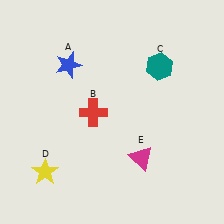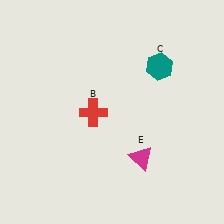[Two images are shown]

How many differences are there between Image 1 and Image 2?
There are 2 differences between the two images.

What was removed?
The yellow star (D), the blue star (A) were removed in Image 2.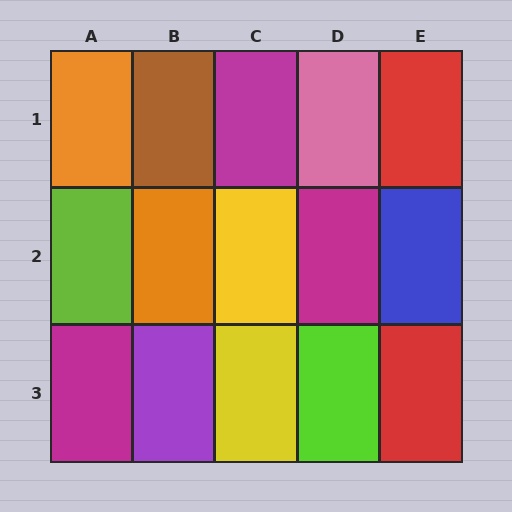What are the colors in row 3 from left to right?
Magenta, purple, yellow, lime, red.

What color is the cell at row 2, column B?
Orange.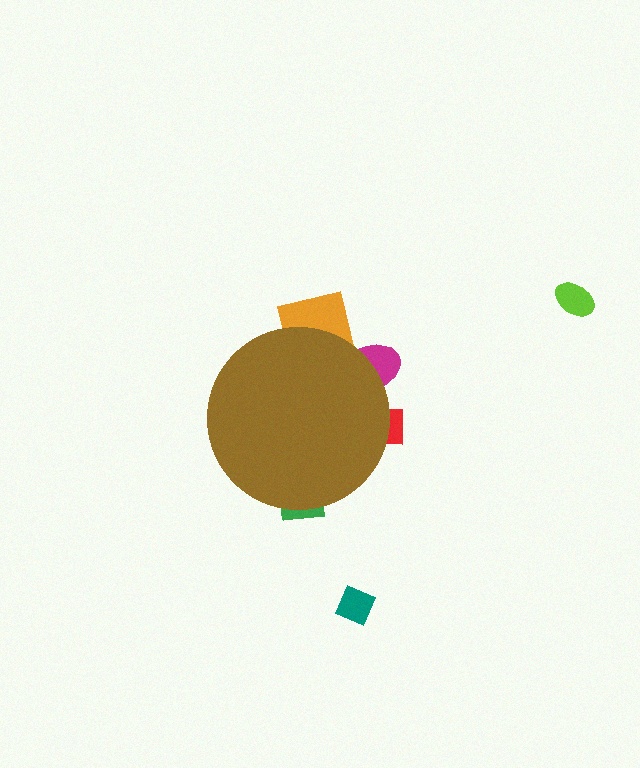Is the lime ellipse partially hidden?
No, the lime ellipse is fully visible.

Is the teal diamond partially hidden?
No, the teal diamond is fully visible.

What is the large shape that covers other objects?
A brown circle.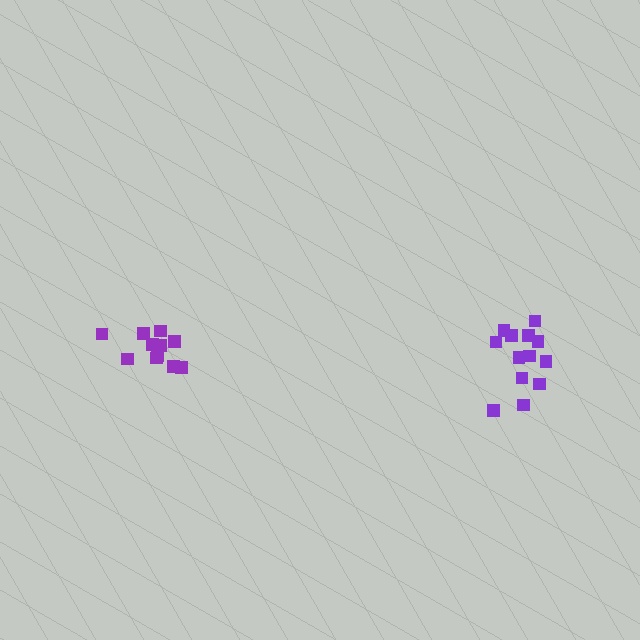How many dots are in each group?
Group 1: 11 dots, Group 2: 13 dots (24 total).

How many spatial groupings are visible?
There are 2 spatial groupings.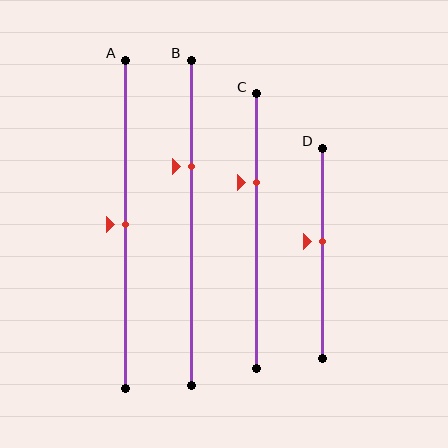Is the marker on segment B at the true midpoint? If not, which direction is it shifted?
No, the marker on segment B is shifted upward by about 17% of the segment length.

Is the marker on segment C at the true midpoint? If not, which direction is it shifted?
No, the marker on segment C is shifted upward by about 18% of the segment length.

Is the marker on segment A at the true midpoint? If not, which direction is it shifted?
Yes, the marker on segment A is at the true midpoint.